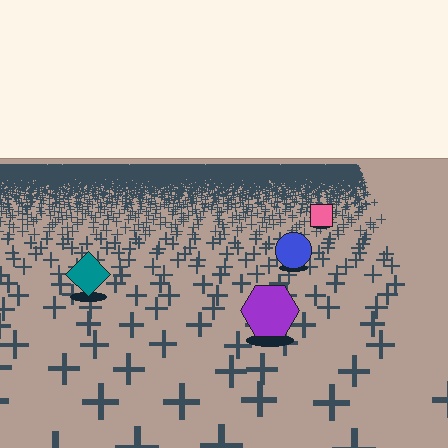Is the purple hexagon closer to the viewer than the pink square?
Yes. The purple hexagon is closer — you can tell from the texture gradient: the ground texture is coarser near it.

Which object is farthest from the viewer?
The pink square is farthest from the viewer. It appears smaller and the ground texture around it is denser.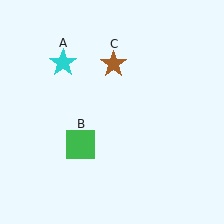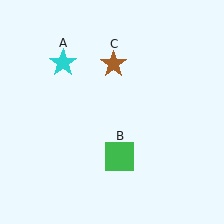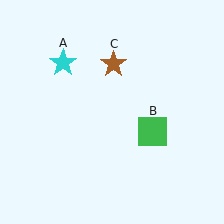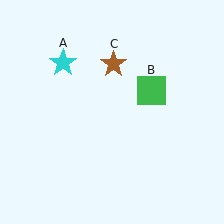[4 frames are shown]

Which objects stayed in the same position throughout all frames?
Cyan star (object A) and brown star (object C) remained stationary.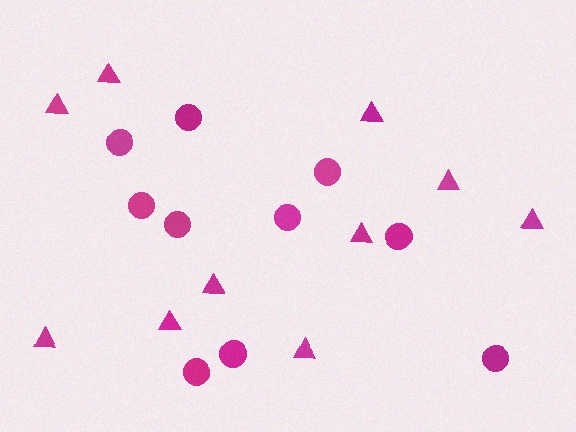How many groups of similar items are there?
There are 2 groups: one group of circles (10) and one group of triangles (10).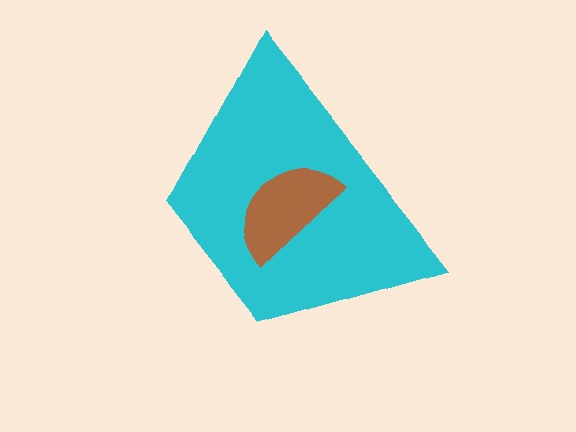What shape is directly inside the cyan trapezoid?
The brown semicircle.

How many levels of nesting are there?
2.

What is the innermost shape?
The brown semicircle.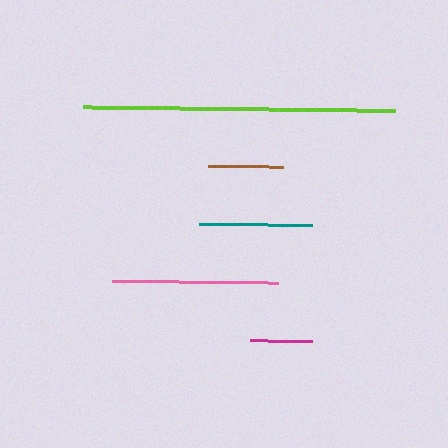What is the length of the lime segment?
The lime segment is approximately 312 pixels long.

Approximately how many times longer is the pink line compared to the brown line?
The pink line is approximately 2.2 times the length of the brown line.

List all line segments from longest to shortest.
From longest to shortest: lime, pink, teal, brown, magenta.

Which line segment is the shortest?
The magenta line is the shortest at approximately 62 pixels.